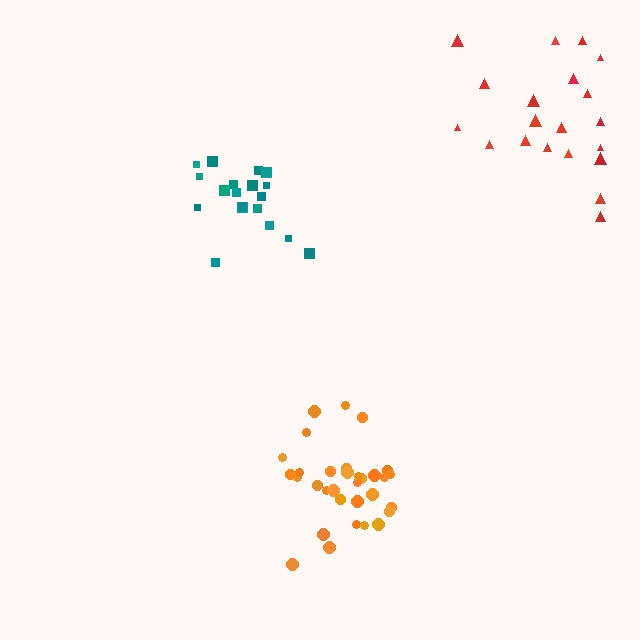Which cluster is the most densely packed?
Orange.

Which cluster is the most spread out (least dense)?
Red.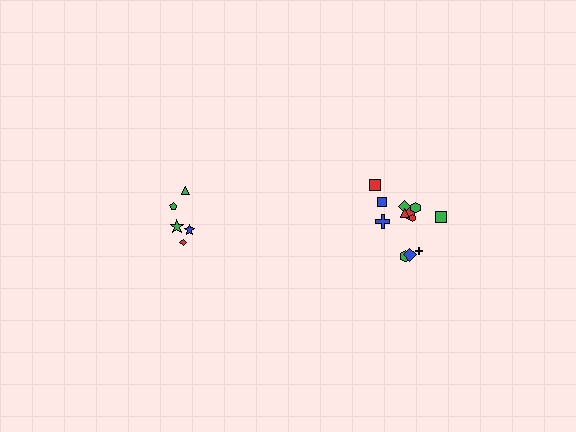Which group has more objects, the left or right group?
The right group.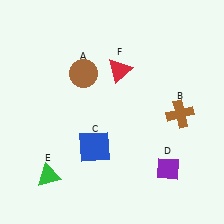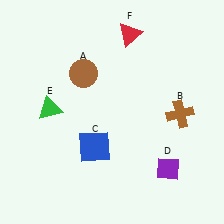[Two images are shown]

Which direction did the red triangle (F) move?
The red triangle (F) moved up.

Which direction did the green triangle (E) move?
The green triangle (E) moved up.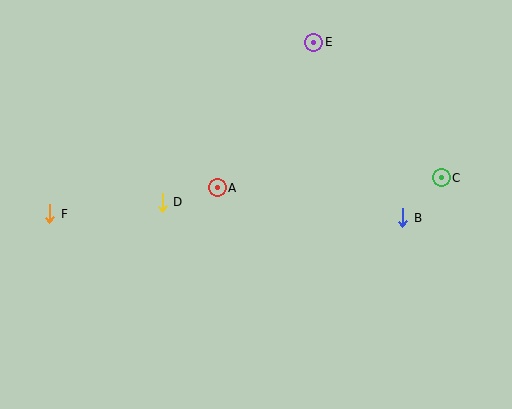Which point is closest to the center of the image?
Point A at (217, 188) is closest to the center.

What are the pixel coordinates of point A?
Point A is at (217, 188).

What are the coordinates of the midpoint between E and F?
The midpoint between E and F is at (182, 128).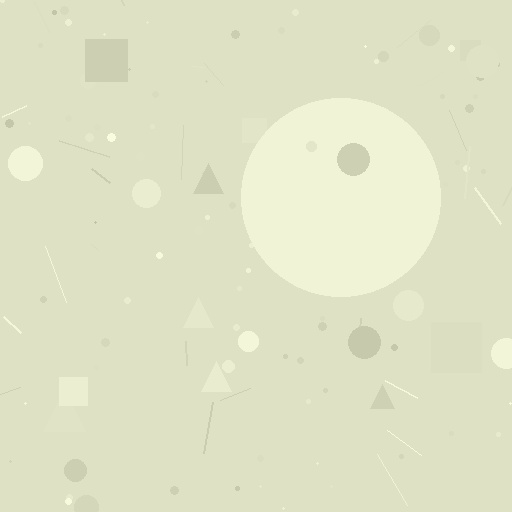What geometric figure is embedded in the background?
A circle is embedded in the background.